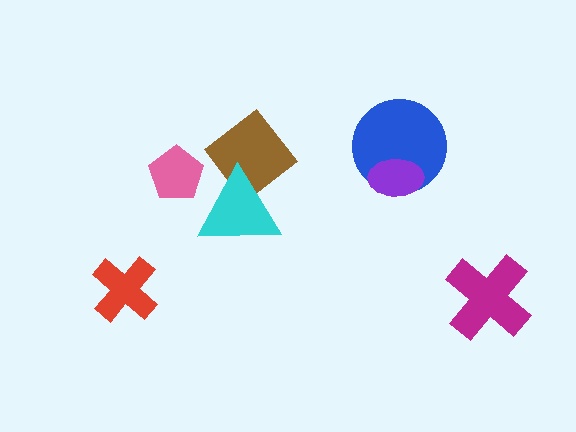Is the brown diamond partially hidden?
Yes, it is partially covered by another shape.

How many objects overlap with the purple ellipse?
1 object overlaps with the purple ellipse.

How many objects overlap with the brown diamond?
1 object overlaps with the brown diamond.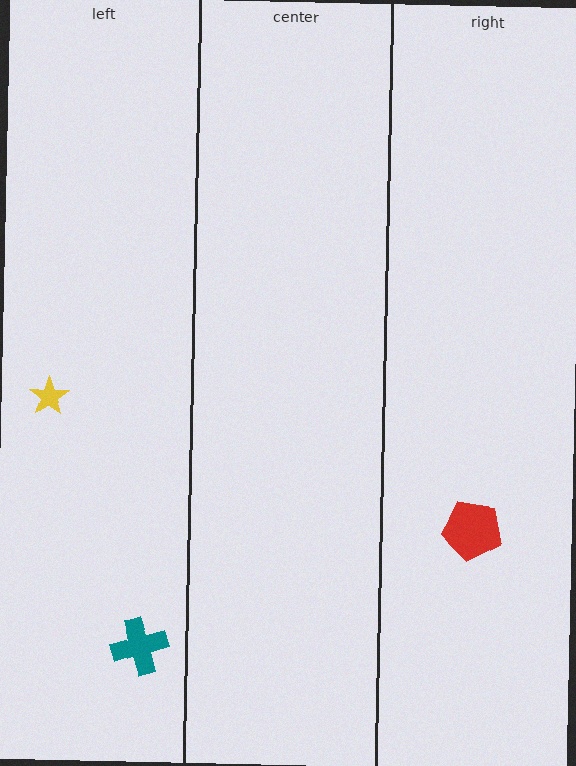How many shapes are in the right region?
1.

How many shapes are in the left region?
2.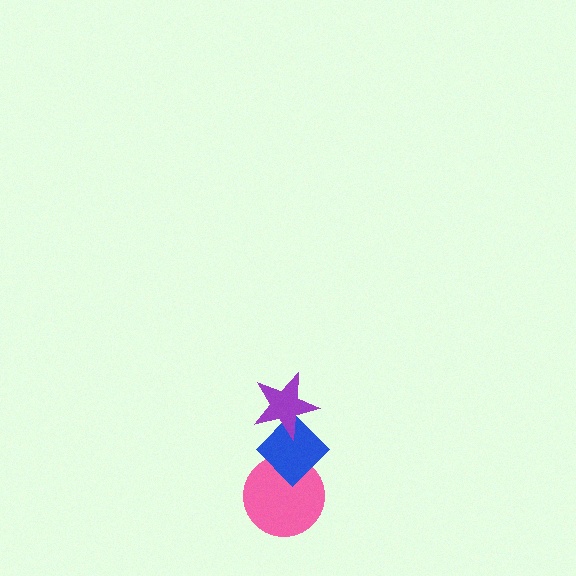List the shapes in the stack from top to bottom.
From top to bottom: the purple star, the blue diamond, the pink circle.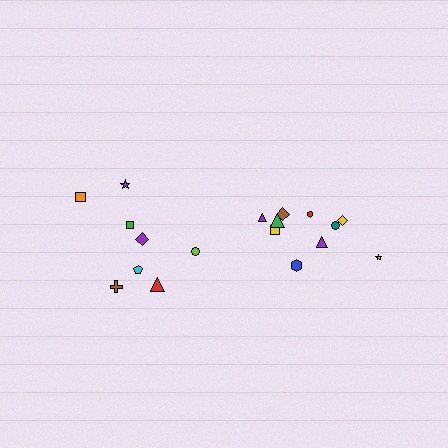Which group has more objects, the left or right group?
The right group.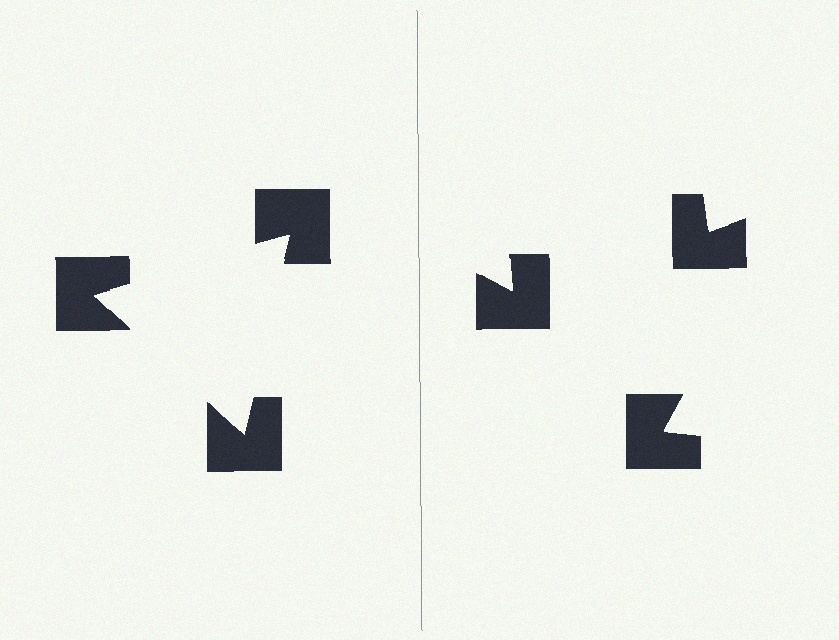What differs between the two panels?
The notched squares are positioned identically on both sides; only the wedge orientations differ. On the left they align to a triangle; on the right they are misaligned.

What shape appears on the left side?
An illusory triangle.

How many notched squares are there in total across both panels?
6 — 3 on each side.